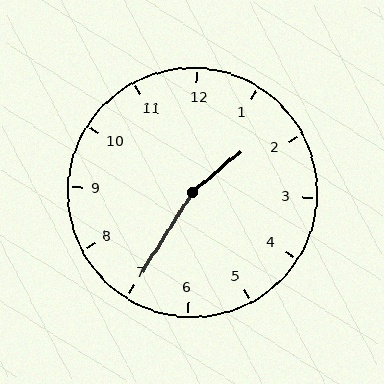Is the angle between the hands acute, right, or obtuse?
It is obtuse.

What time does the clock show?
1:35.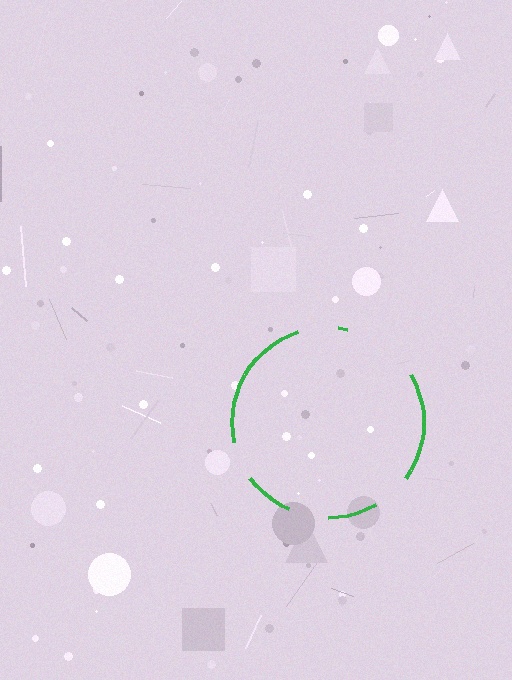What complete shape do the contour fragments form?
The contour fragments form a circle.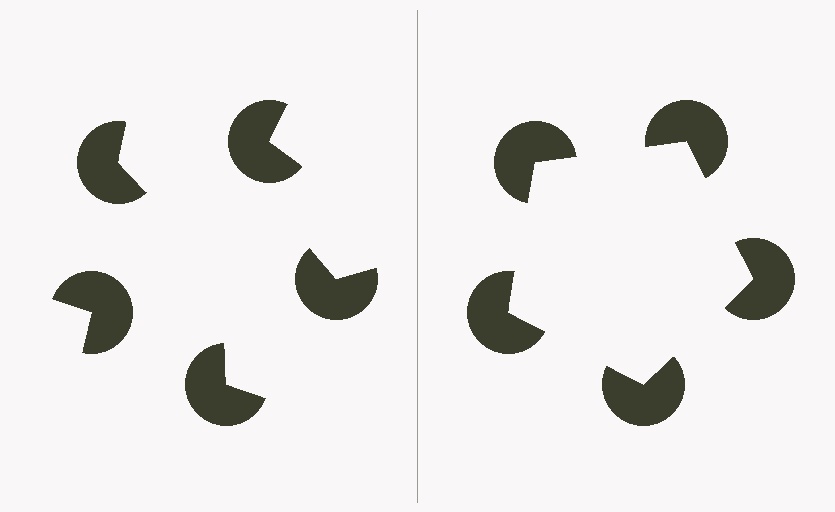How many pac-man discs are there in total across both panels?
10 — 5 on each side.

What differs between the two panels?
The pac-man discs are positioned identically on both sides; only the wedge orientations differ. On the right they align to a pentagon; on the left they are misaligned.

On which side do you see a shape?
An illusory pentagon appears on the right side. On the left side the wedge cuts are rotated, so no coherent shape forms.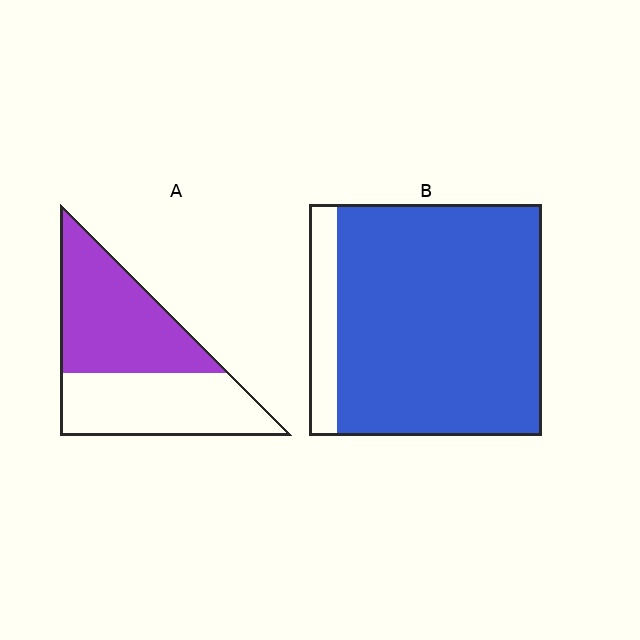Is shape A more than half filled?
Roughly half.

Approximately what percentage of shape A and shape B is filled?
A is approximately 55% and B is approximately 90%.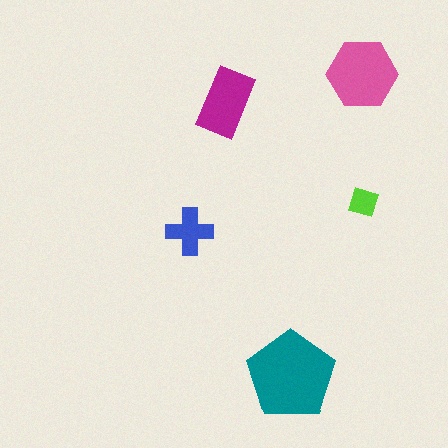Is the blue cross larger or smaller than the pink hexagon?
Smaller.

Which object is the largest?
The teal pentagon.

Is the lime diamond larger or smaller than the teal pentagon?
Smaller.